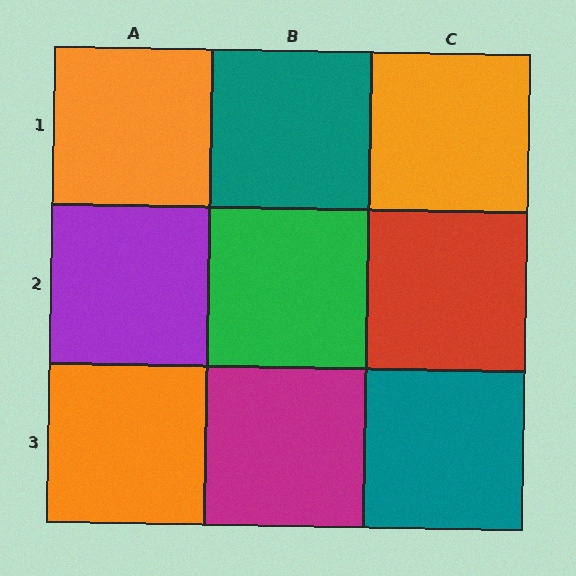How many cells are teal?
2 cells are teal.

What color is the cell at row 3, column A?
Orange.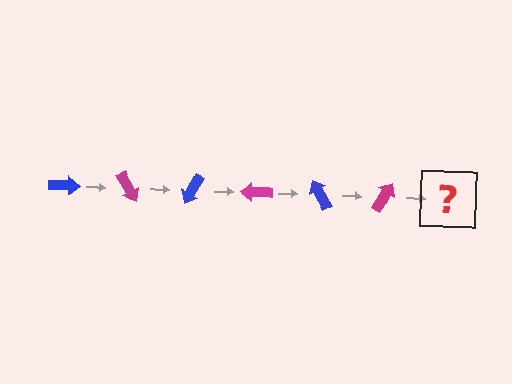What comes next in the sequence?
The next element should be a blue arrow, rotated 360 degrees from the start.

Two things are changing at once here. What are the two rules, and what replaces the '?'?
The two rules are that it rotates 60 degrees each step and the color cycles through blue and magenta. The '?' should be a blue arrow, rotated 360 degrees from the start.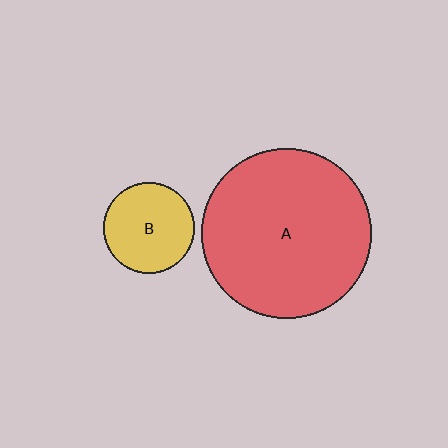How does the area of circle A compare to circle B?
Approximately 3.5 times.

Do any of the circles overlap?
No, none of the circles overlap.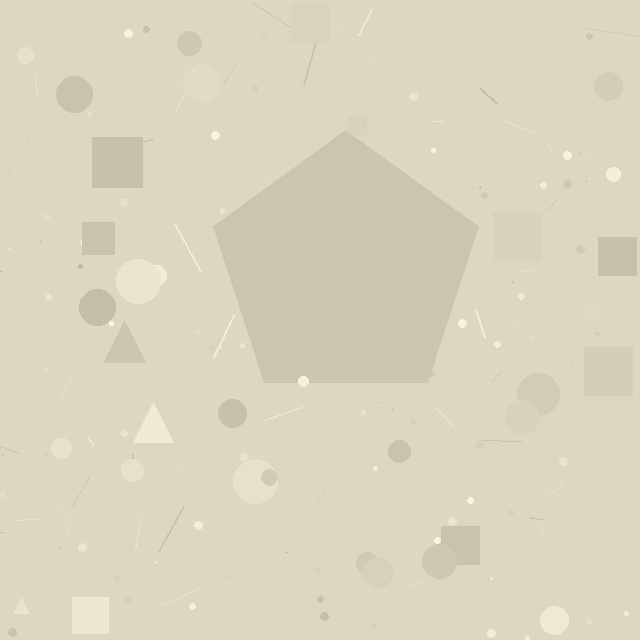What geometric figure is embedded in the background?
A pentagon is embedded in the background.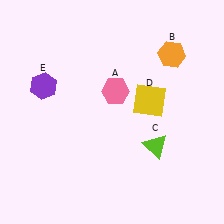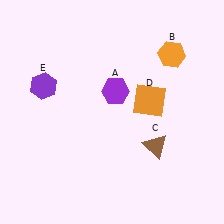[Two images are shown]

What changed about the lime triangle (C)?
In Image 1, C is lime. In Image 2, it changed to brown.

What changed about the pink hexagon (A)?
In Image 1, A is pink. In Image 2, it changed to purple.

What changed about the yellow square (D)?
In Image 1, D is yellow. In Image 2, it changed to orange.